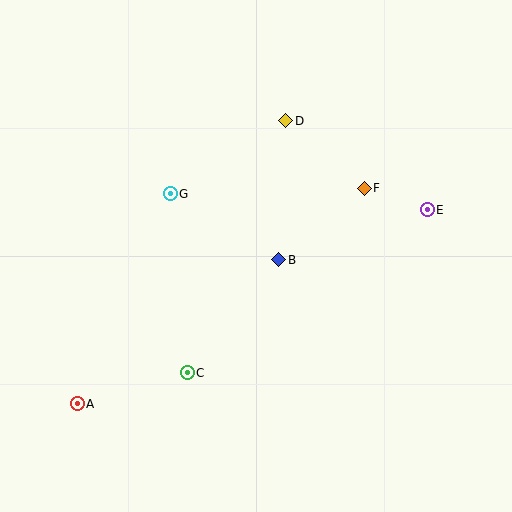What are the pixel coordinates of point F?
Point F is at (364, 188).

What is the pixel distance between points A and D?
The distance between A and D is 352 pixels.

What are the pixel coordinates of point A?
Point A is at (77, 404).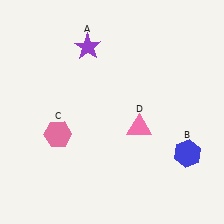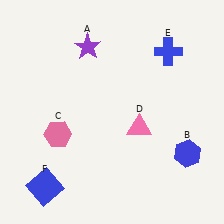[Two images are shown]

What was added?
A blue cross (E), a blue square (F) were added in Image 2.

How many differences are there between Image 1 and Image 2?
There are 2 differences between the two images.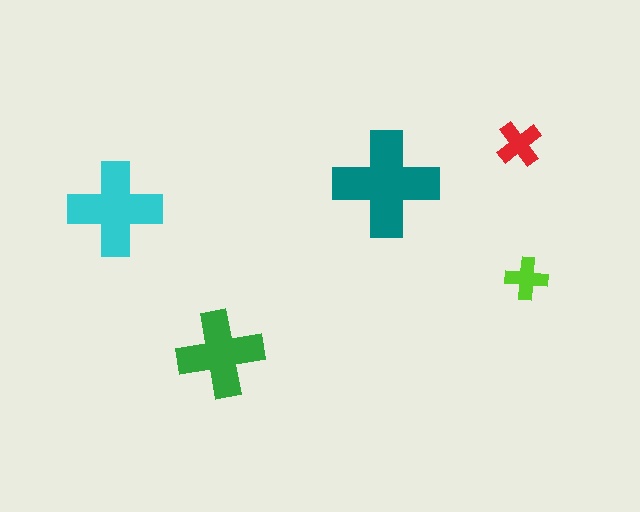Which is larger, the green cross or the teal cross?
The teal one.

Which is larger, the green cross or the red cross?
The green one.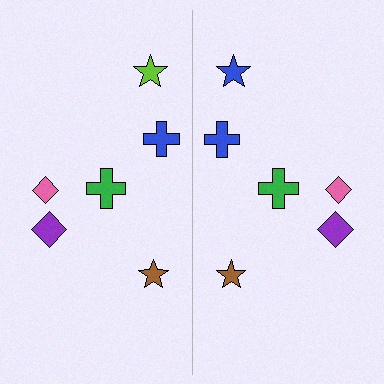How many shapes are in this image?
There are 12 shapes in this image.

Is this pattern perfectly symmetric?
No, the pattern is not perfectly symmetric. The blue star on the right side breaks the symmetry — its mirror counterpart is lime.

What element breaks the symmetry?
The blue star on the right side breaks the symmetry — its mirror counterpart is lime.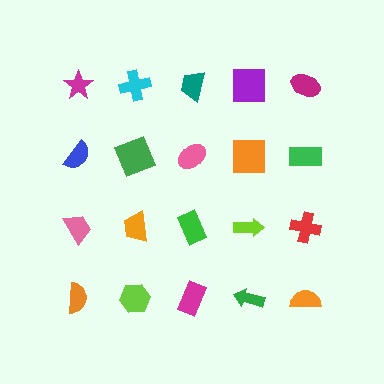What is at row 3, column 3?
A green rectangle.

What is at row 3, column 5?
A red cross.